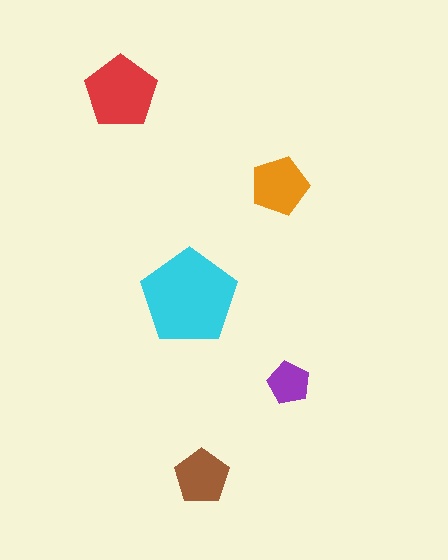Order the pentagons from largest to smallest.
the cyan one, the red one, the orange one, the brown one, the purple one.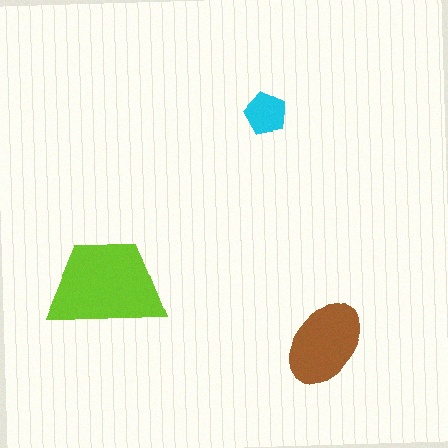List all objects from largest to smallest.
The lime trapezoid, the brown ellipse, the cyan pentagon.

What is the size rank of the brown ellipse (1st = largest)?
2nd.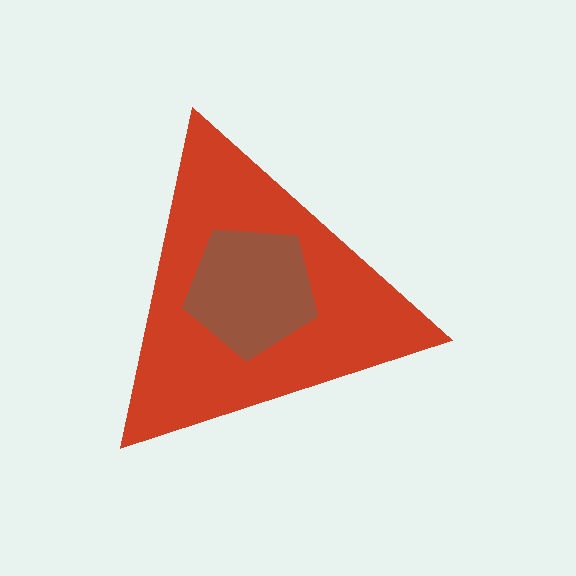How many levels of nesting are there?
2.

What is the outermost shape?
The red triangle.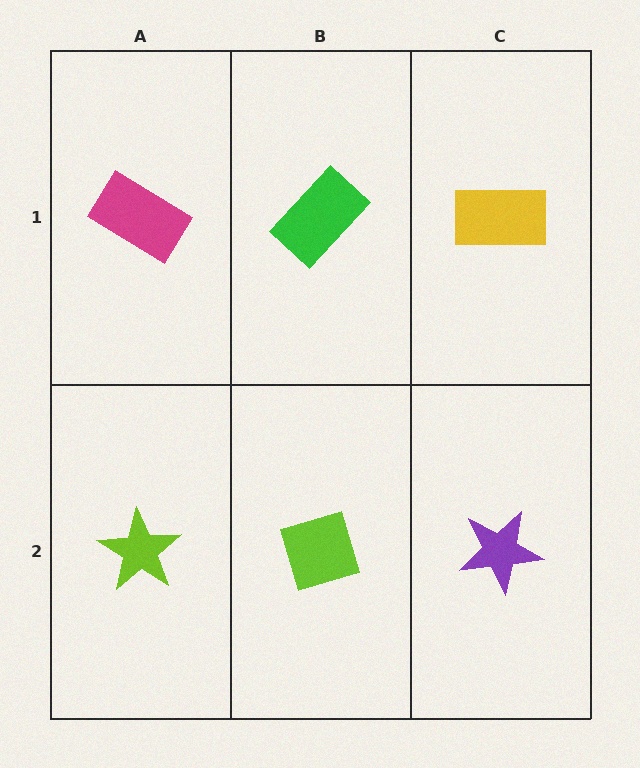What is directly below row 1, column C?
A purple star.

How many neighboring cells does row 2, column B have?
3.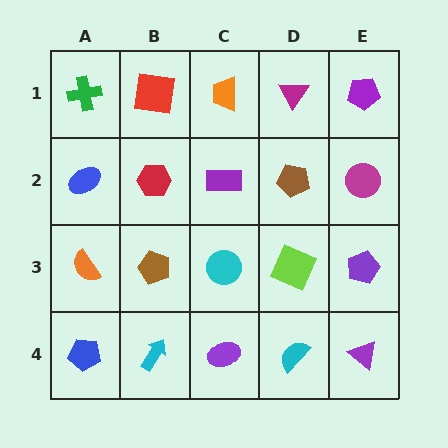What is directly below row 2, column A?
An orange semicircle.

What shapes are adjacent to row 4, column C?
A cyan circle (row 3, column C), a cyan arrow (row 4, column B), a cyan semicircle (row 4, column D).